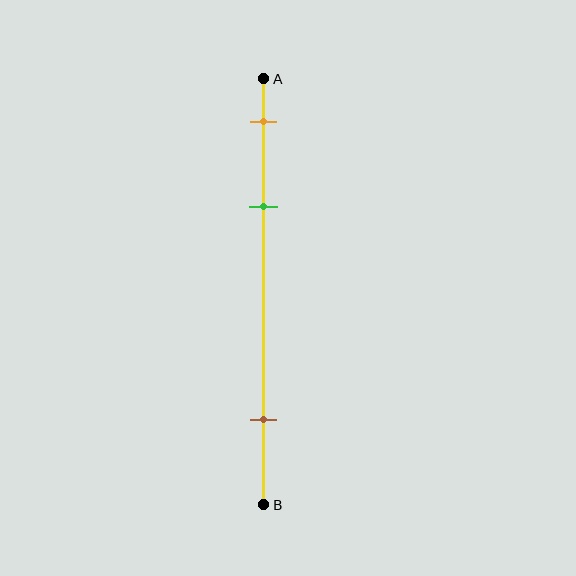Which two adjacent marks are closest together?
The orange and green marks are the closest adjacent pair.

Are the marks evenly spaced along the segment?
No, the marks are not evenly spaced.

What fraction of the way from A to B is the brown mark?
The brown mark is approximately 80% (0.8) of the way from A to B.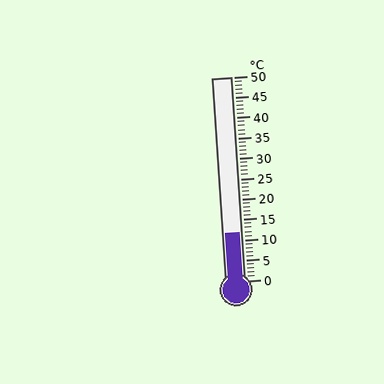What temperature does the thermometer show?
The thermometer shows approximately 12°C.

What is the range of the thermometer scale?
The thermometer scale ranges from 0°C to 50°C.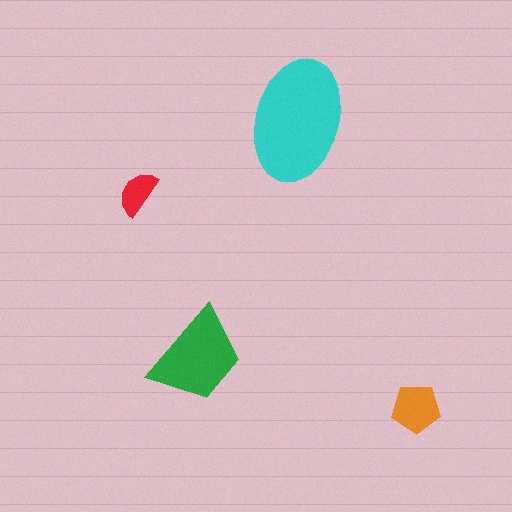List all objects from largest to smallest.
The cyan ellipse, the green trapezoid, the orange pentagon, the red semicircle.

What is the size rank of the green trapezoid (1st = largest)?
2nd.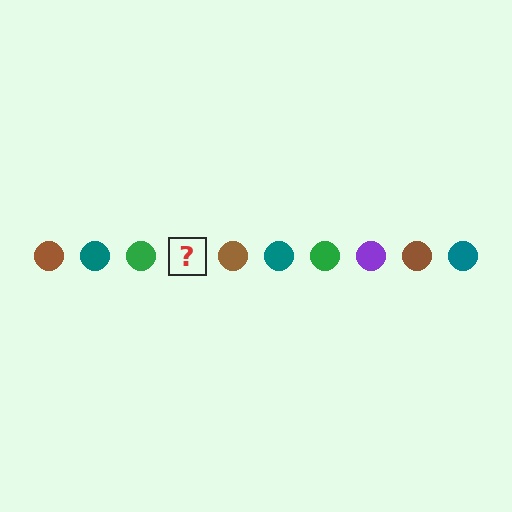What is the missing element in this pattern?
The missing element is a purple circle.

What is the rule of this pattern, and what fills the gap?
The rule is that the pattern cycles through brown, teal, green, purple circles. The gap should be filled with a purple circle.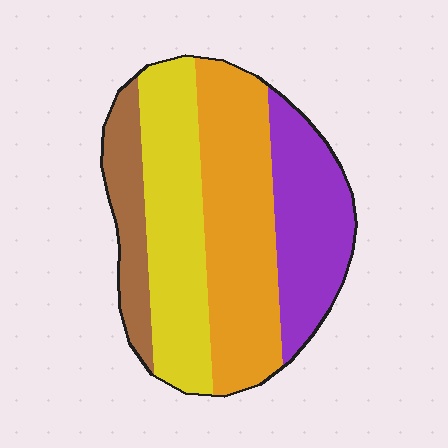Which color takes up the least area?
Brown, at roughly 15%.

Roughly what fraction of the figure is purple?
Purple covers around 25% of the figure.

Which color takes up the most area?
Orange, at roughly 35%.